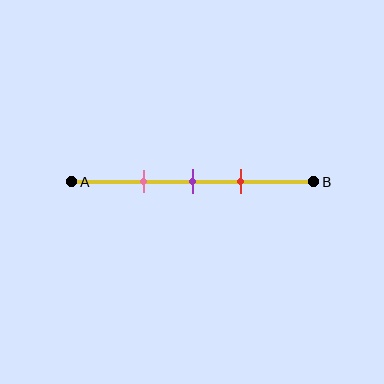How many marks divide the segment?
There are 3 marks dividing the segment.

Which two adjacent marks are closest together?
The purple and red marks are the closest adjacent pair.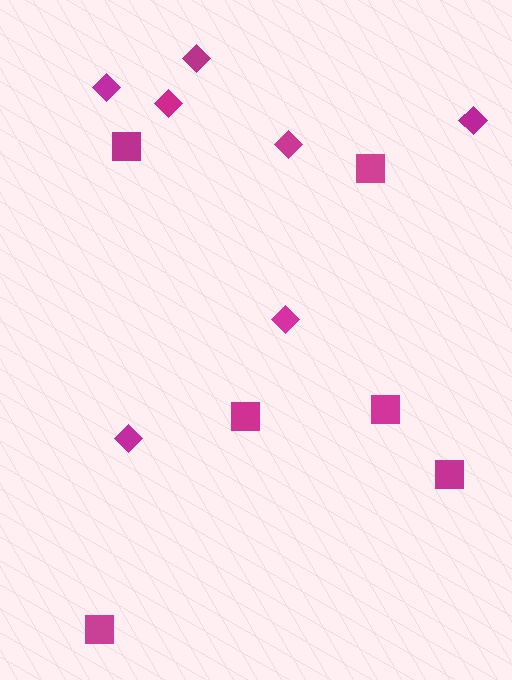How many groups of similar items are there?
There are 2 groups: one group of diamonds (7) and one group of squares (6).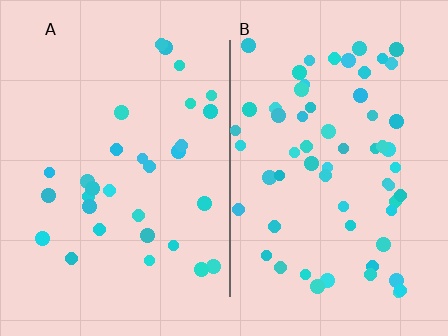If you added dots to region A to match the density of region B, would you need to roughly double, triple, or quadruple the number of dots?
Approximately double.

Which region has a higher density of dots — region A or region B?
B (the right).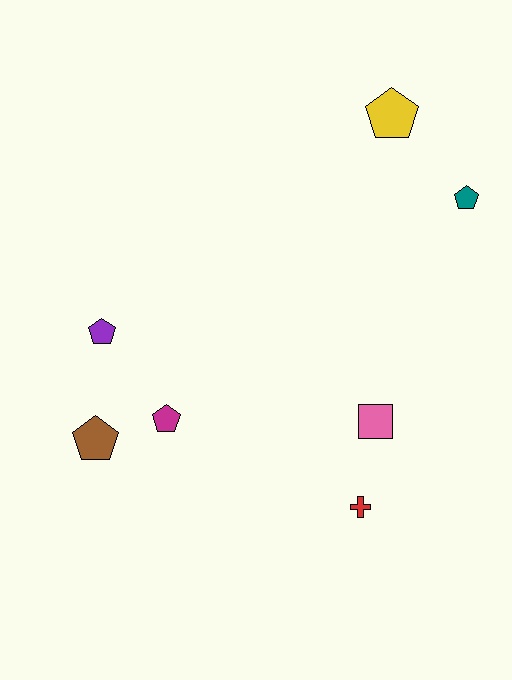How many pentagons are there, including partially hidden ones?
There are 5 pentagons.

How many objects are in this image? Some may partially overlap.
There are 7 objects.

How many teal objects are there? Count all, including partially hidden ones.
There is 1 teal object.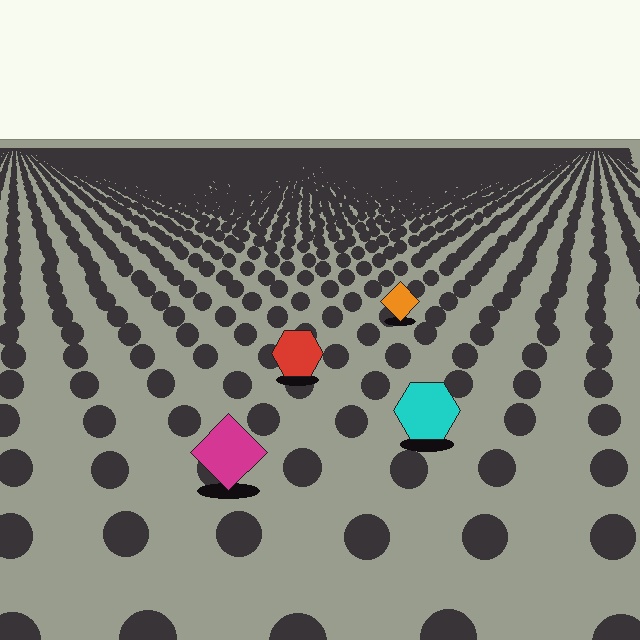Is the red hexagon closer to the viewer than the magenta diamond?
No. The magenta diamond is closer — you can tell from the texture gradient: the ground texture is coarser near it.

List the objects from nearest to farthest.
From nearest to farthest: the magenta diamond, the cyan hexagon, the red hexagon, the orange diamond.